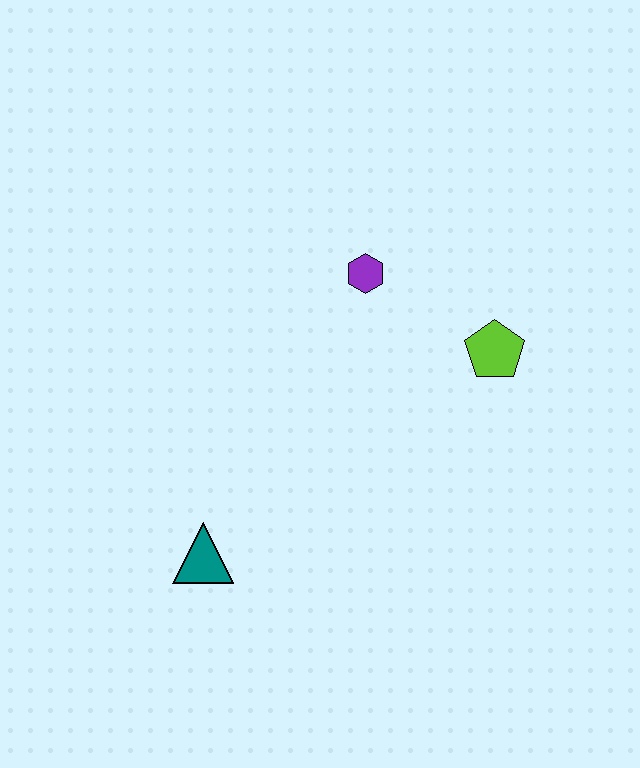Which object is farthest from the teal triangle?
The lime pentagon is farthest from the teal triangle.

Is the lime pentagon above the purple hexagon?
No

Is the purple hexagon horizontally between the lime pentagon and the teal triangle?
Yes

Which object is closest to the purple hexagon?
The lime pentagon is closest to the purple hexagon.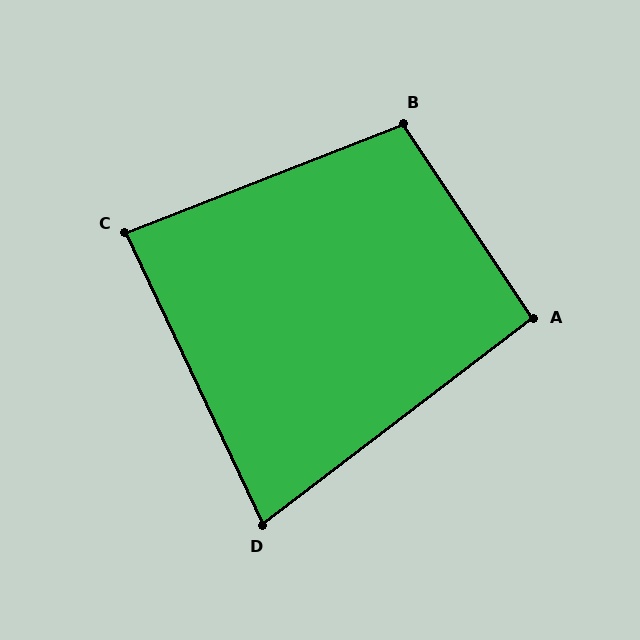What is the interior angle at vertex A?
Approximately 94 degrees (approximately right).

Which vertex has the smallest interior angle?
D, at approximately 78 degrees.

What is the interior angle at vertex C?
Approximately 86 degrees (approximately right).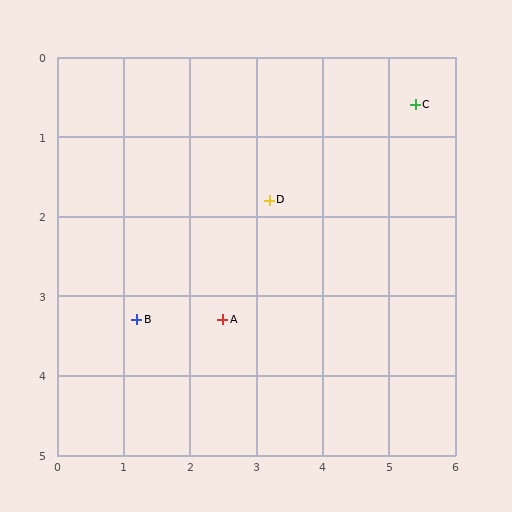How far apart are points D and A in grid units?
Points D and A are about 1.7 grid units apart.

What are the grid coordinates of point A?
Point A is at approximately (2.5, 3.3).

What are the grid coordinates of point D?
Point D is at approximately (3.2, 1.8).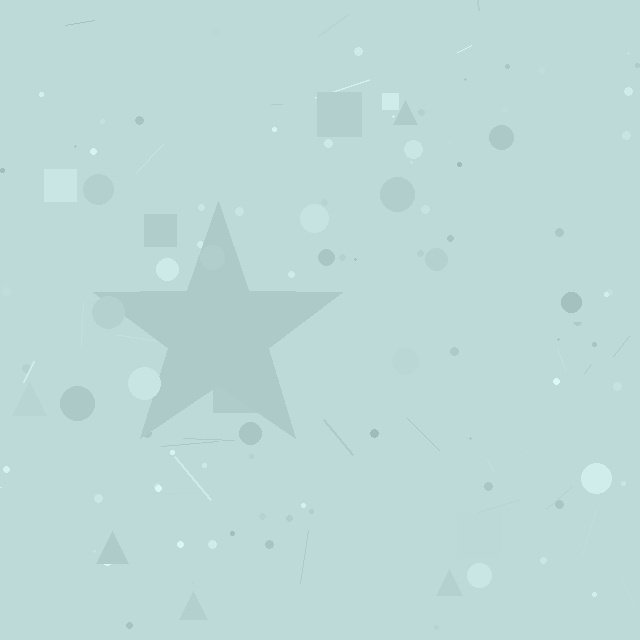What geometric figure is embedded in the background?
A star is embedded in the background.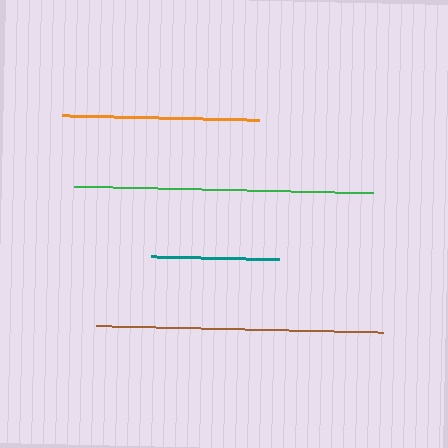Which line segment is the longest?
The green line is the longest at approximately 299 pixels.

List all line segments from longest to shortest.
From longest to shortest: green, brown, orange, teal.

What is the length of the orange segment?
The orange segment is approximately 197 pixels long.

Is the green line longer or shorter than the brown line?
The green line is longer than the brown line.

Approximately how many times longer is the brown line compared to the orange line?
The brown line is approximately 1.5 times the length of the orange line.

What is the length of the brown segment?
The brown segment is approximately 287 pixels long.